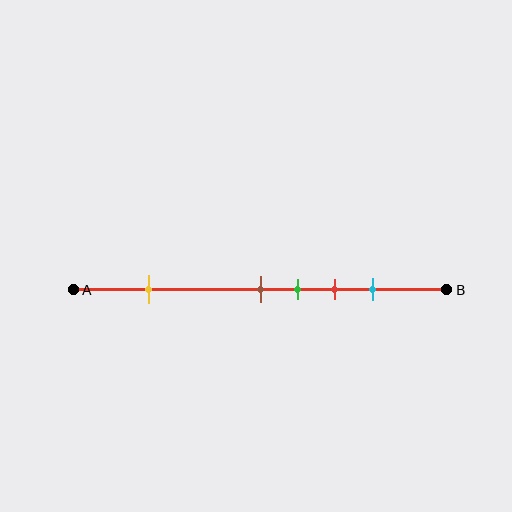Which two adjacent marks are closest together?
The brown and green marks are the closest adjacent pair.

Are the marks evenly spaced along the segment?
No, the marks are not evenly spaced.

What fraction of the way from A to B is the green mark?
The green mark is approximately 60% (0.6) of the way from A to B.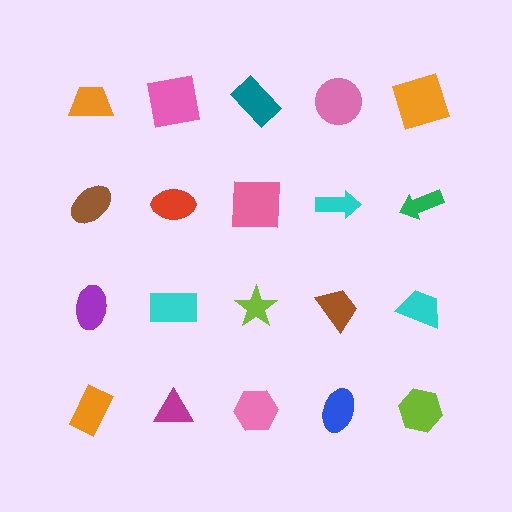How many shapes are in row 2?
5 shapes.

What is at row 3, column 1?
A purple ellipse.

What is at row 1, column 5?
An orange square.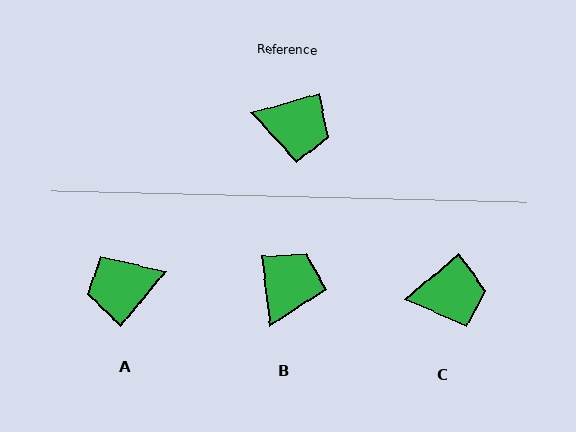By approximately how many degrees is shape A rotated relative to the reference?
Approximately 146 degrees clockwise.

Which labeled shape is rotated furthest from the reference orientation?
A, about 146 degrees away.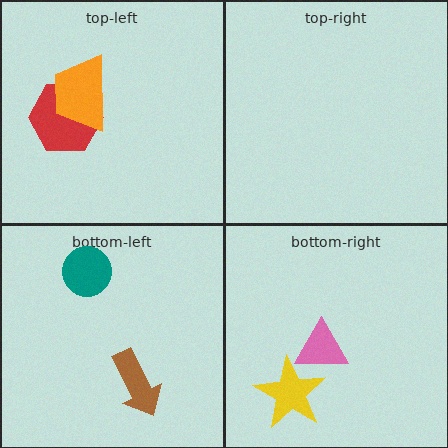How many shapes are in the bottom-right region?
2.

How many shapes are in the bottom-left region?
2.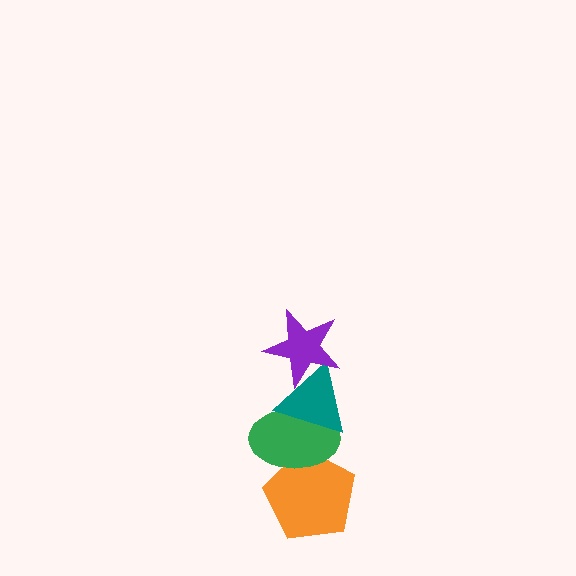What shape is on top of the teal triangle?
The purple star is on top of the teal triangle.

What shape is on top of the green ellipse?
The teal triangle is on top of the green ellipse.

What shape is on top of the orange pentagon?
The green ellipse is on top of the orange pentagon.